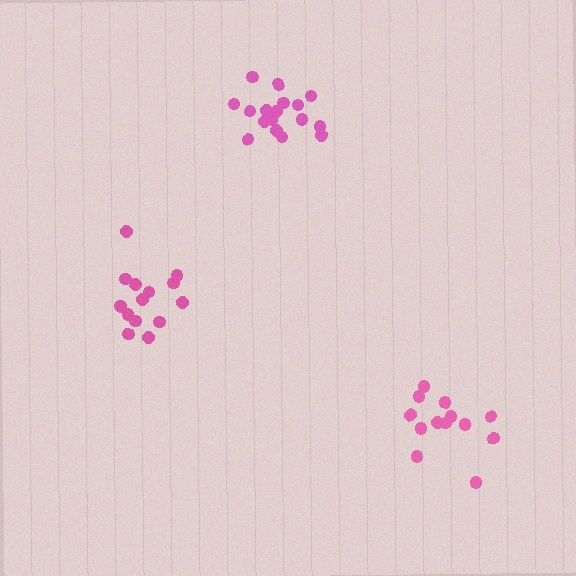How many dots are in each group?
Group 1: 13 dots, Group 2: 17 dots, Group 3: 15 dots (45 total).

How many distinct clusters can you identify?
There are 3 distinct clusters.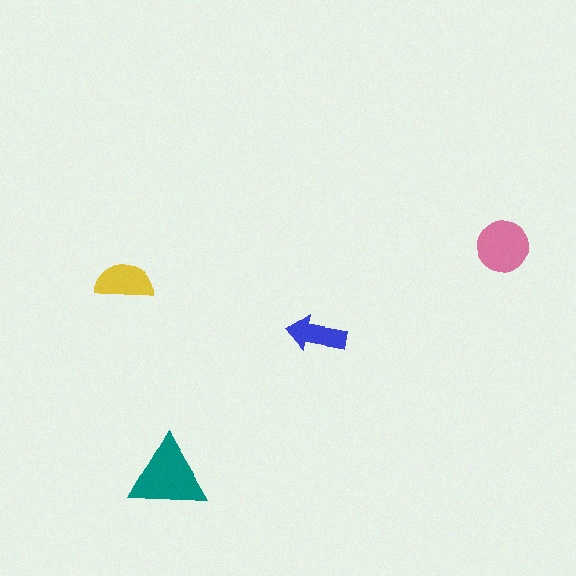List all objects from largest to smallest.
The teal triangle, the pink circle, the yellow semicircle, the blue arrow.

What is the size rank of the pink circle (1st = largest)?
2nd.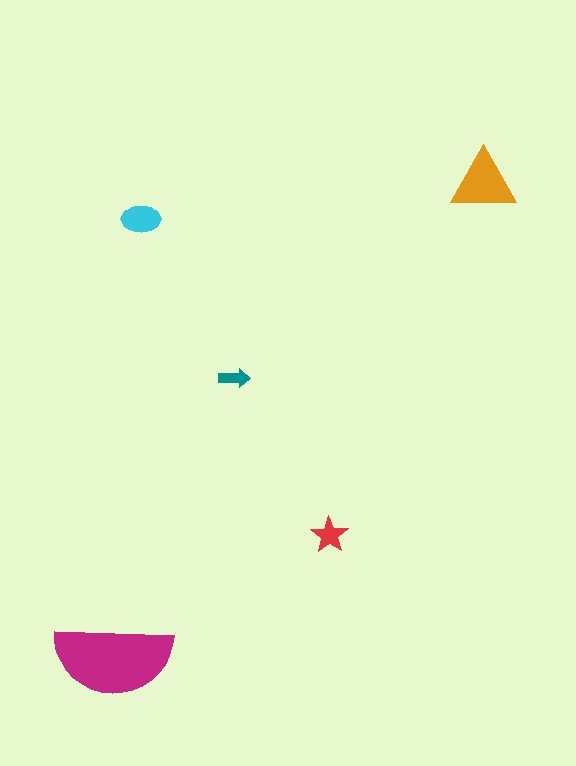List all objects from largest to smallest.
The magenta semicircle, the orange triangle, the cyan ellipse, the red star, the teal arrow.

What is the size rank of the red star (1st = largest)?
4th.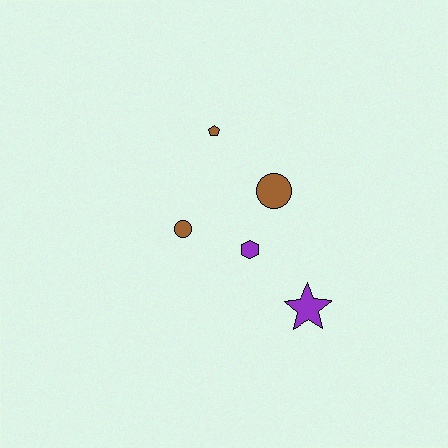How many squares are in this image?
There are no squares.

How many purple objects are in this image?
There are 2 purple objects.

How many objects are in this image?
There are 5 objects.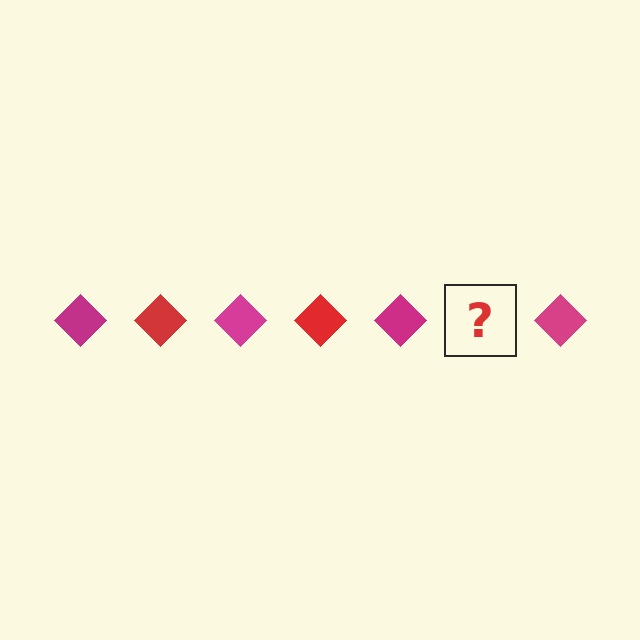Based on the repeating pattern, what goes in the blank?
The blank should be a red diamond.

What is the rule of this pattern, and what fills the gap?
The rule is that the pattern cycles through magenta, red diamonds. The gap should be filled with a red diamond.